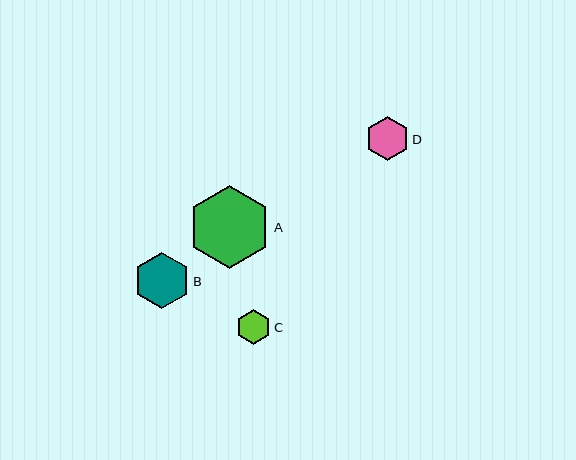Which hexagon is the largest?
Hexagon A is the largest with a size of approximately 83 pixels.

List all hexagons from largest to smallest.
From largest to smallest: A, B, D, C.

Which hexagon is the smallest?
Hexagon C is the smallest with a size of approximately 35 pixels.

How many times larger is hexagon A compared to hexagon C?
Hexagon A is approximately 2.4 times the size of hexagon C.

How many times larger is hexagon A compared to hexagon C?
Hexagon A is approximately 2.4 times the size of hexagon C.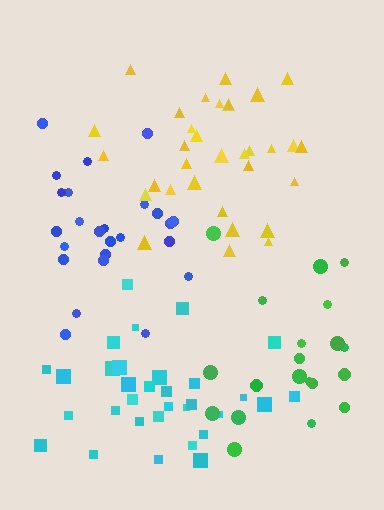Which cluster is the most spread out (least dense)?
Green.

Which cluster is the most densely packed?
Yellow.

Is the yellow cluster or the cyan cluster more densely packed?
Yellow.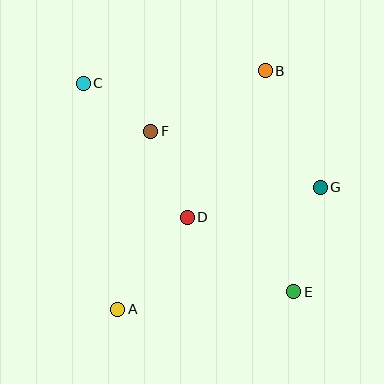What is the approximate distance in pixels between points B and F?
The distance between B and F is approximately 129 pixels.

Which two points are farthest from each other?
Points C and E are farthest from each other.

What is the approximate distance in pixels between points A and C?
The distance between A and C is approximately 229 pixels.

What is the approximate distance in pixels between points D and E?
The distance between D and E is approximately 130 pixels.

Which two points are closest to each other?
Points C and F are closest to each other.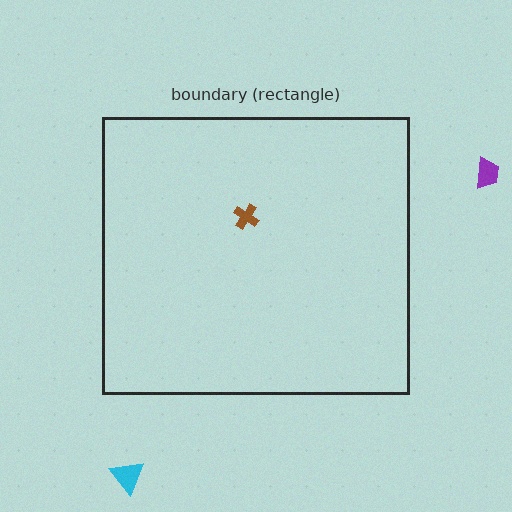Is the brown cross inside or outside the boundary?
Inside.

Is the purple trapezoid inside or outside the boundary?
Outside.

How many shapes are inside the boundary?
1 inside, 2 outside.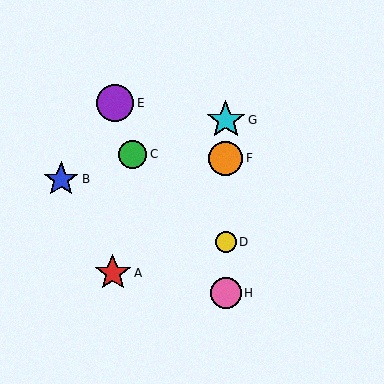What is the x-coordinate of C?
Object C is at x≈132.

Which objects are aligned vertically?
Objects D, F, G, H are aligned vertically.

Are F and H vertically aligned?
Yes, both are at x≈226.